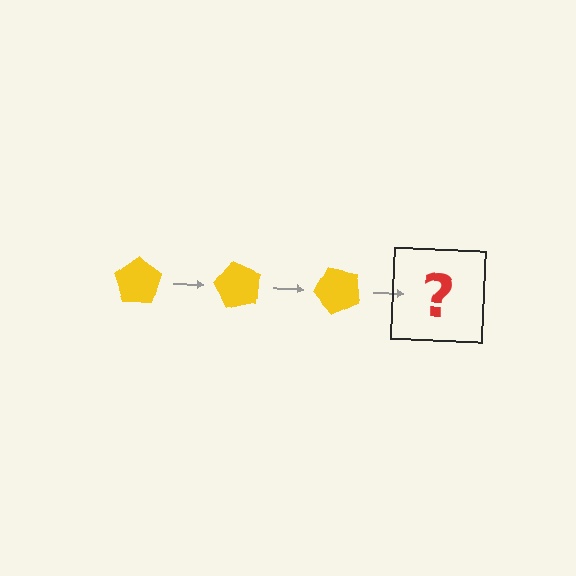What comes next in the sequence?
The next element should be a yellow pentagon rotated 180 degrees.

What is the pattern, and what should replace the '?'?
The pattern is that the pentagon rotates 60 degrees each step. The '?' should be a yellow pentagon rotated 180 degrees.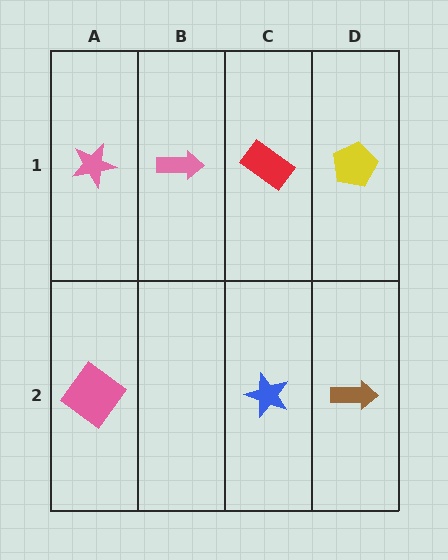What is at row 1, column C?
A red rectangle.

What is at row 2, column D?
A brown arrow.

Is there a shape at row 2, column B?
No, that cell is empty.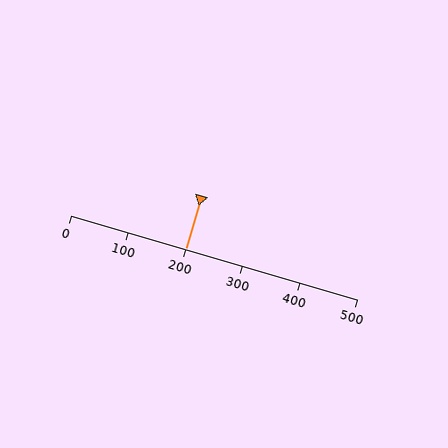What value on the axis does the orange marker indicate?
The marker indicates approximately 200.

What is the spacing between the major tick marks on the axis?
The major ticks are spaced 100 apart.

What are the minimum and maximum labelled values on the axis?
The axis runs from 0 to 500.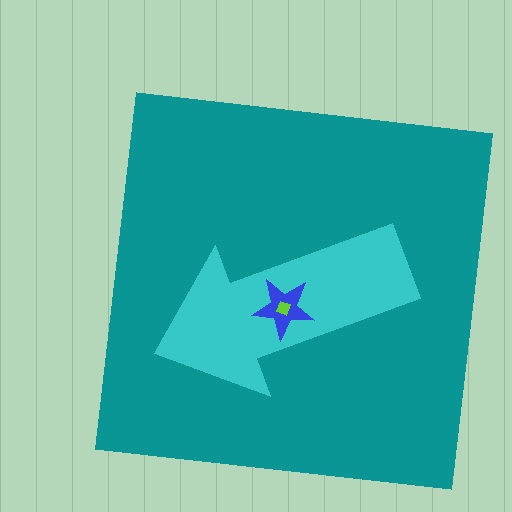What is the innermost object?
The lime diamond.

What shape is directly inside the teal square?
The cyan arrow.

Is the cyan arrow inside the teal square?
Yes.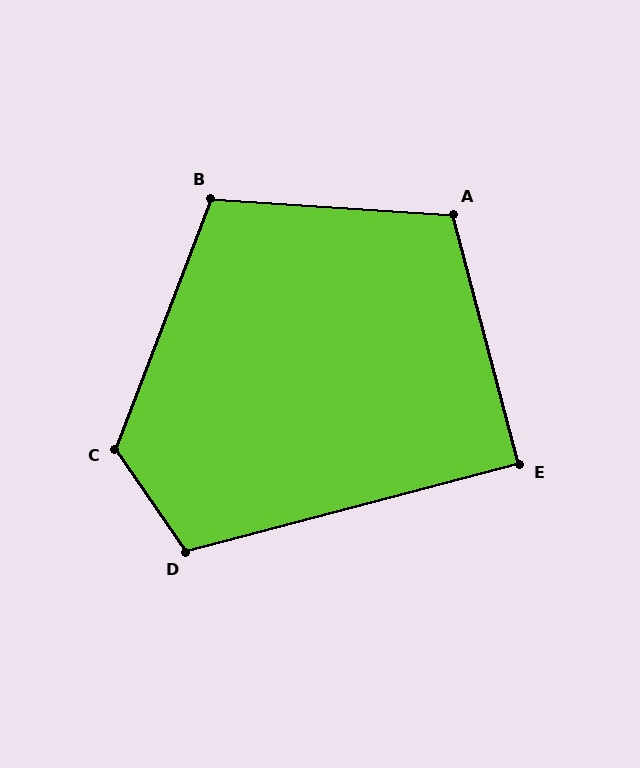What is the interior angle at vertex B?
Approximately 107 degrees (obtuse).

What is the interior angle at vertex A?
Approximately 109 degrees (obtuse).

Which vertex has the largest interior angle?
C, at approximately 125 degrees.